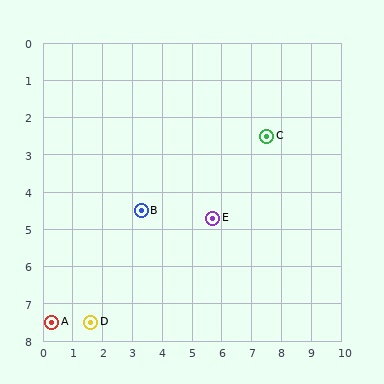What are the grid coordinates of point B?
Point B is at approximately (3.3, 4.5).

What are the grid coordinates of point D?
Point D is at approximately (1.6, 7.5).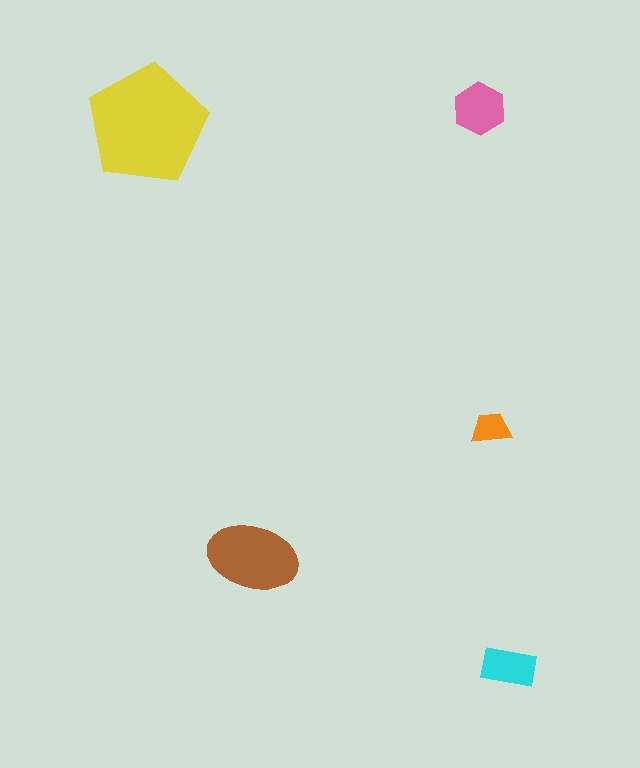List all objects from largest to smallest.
The yellow pentagon, the brown ellipse, the pink hexagon, the cyan rectangle, the orange trapezoid.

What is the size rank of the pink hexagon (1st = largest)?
3rd.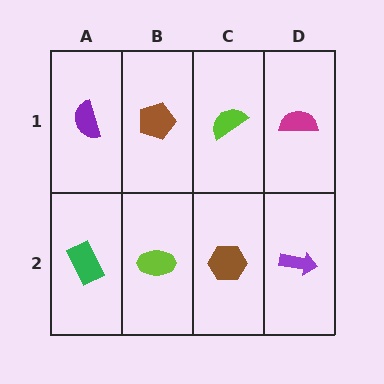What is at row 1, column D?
A magenta semicircle.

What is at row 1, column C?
A lime semicircle.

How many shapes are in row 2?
4 shapes.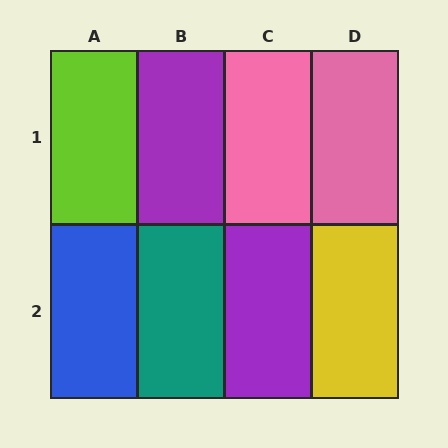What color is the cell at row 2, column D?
Yellow.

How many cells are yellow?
1 cell is yellow.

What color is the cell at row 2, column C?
Purple.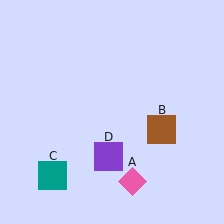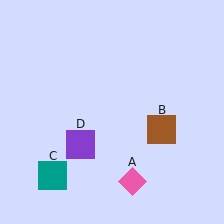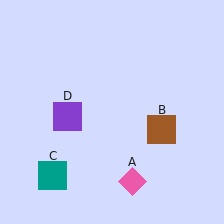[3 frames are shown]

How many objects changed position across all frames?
1 object changed position: purple square (object D).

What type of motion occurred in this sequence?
The purple square (object D) rotated clockwise around the center of the scene.